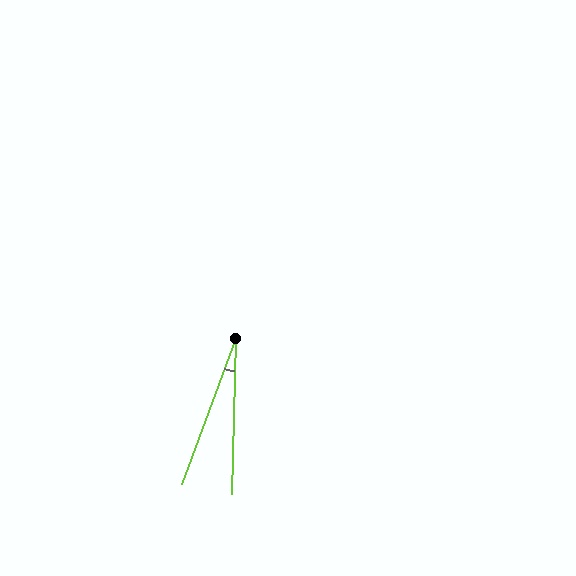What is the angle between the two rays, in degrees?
Approximately 19 degrees.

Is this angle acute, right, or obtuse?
It is acute.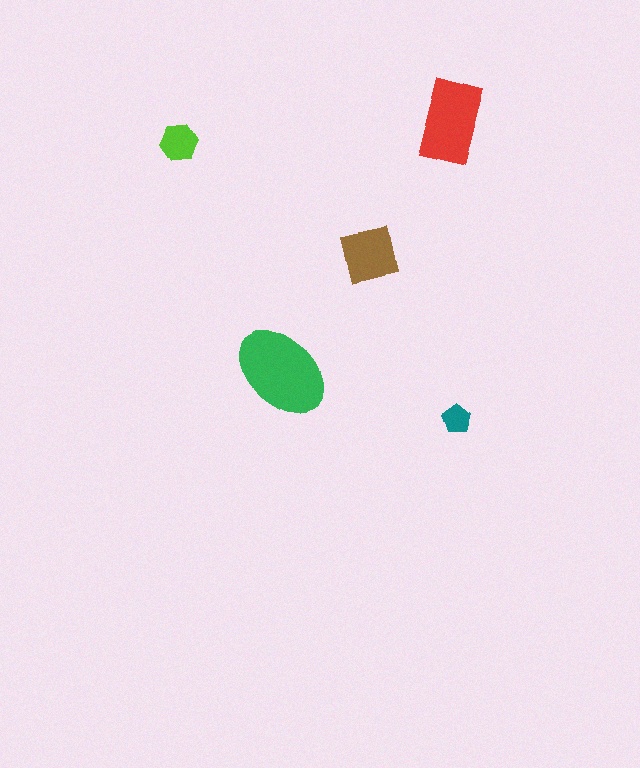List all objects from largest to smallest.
The green ellipse, the red rectangle, the brown square, the lime hexagon, the teal pentagon.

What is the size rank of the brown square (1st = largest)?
3rd.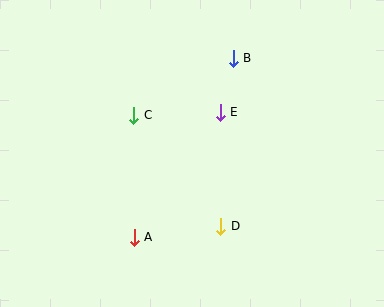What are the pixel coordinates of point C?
Point C is at (134, 115).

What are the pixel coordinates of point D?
Point D is at (221, 226).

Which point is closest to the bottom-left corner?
Point A is closest to the bottom-left corner.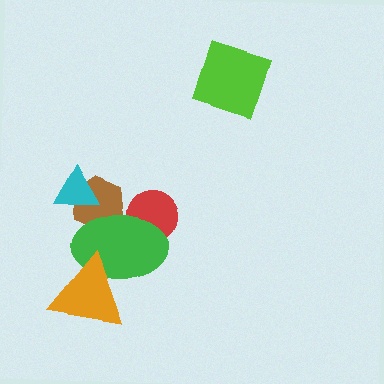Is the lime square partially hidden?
No, no other shape covers it.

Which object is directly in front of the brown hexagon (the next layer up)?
The green ellipse is directly in front of the brown hexagon.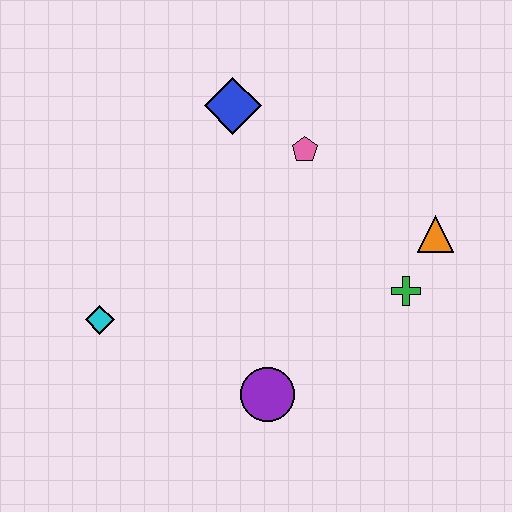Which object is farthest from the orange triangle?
The cyan diamond is farthest from the orange triangle.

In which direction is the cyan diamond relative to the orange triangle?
The cyan diamond is to the left of the orange triangle.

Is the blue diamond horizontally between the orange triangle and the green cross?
No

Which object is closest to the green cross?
The orange triangle is closest to the green cross.